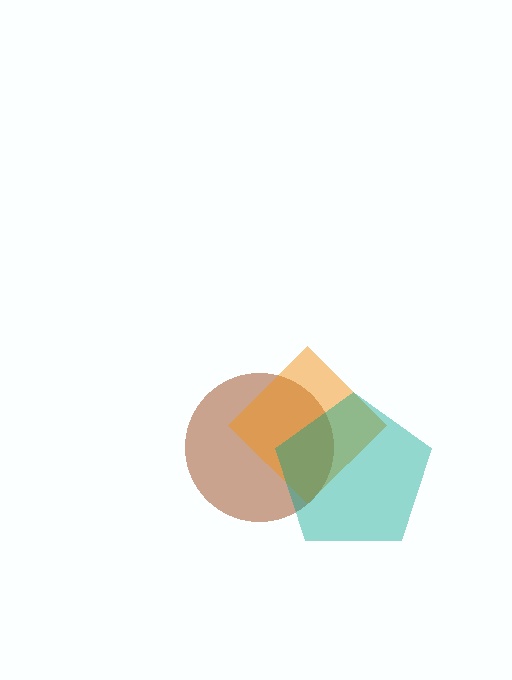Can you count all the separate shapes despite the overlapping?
Yes, there are 3 separate shapes.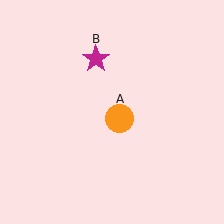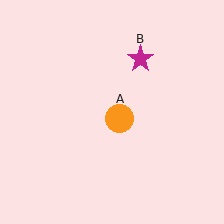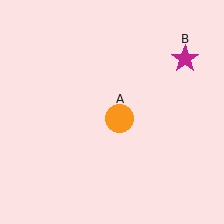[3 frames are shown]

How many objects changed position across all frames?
1 object changed position: magenta star (object B).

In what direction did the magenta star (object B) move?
The magenta star (object B) moved right.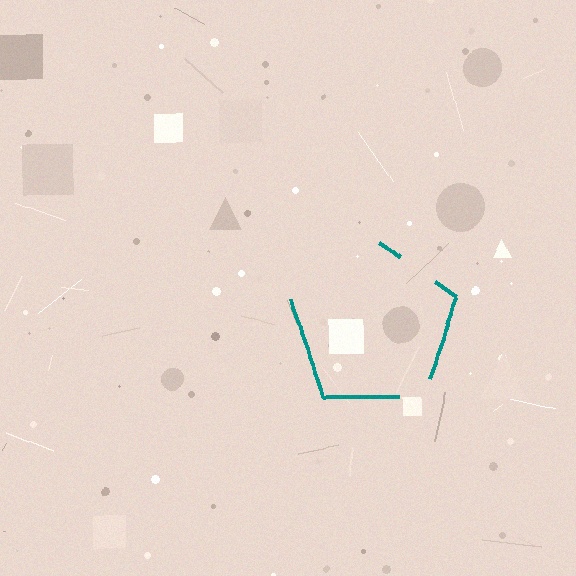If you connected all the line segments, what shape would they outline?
They would outline a pentagon.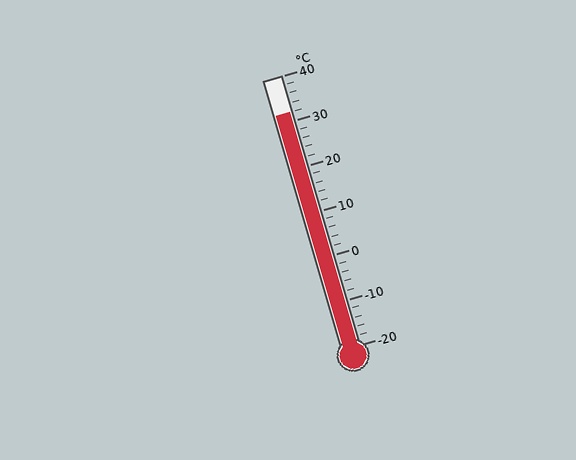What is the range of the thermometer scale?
The thermometer scale ranges from -20°C to 40°C.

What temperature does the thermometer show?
The thermometer shows approximately 32°C.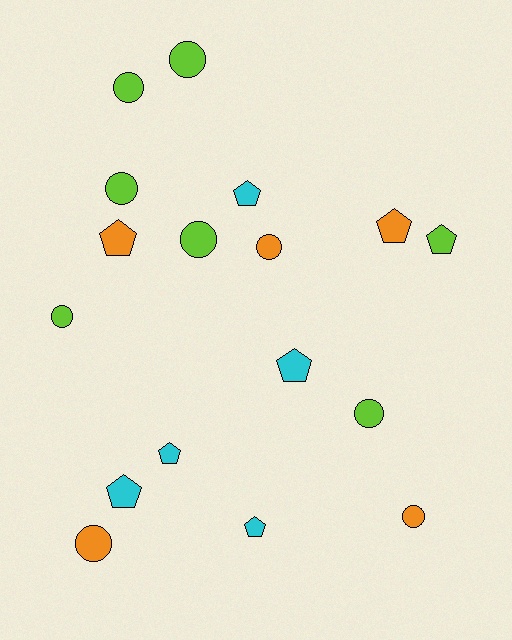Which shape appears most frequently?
Circle, with 9 objects.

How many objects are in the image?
There are 17 objects.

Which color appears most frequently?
Lime, with 7 objects.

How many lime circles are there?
There are 6 lime circles.